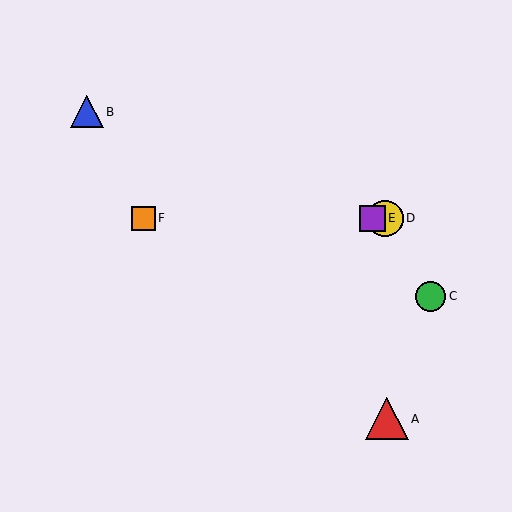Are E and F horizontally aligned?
Yes, both are at y≈218.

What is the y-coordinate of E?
Object E is at y≈218.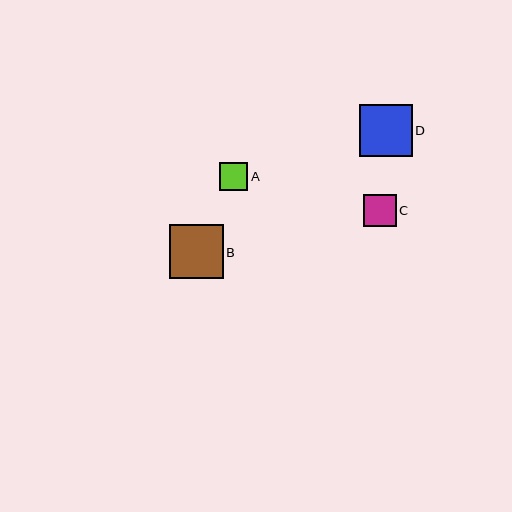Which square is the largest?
Square B is the largest with a size of approximately 54 pixels.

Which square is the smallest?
Square A is the smallest with a size of approximately 28 pixels.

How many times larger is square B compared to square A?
Square B is approximately 1.9 times the size of square A.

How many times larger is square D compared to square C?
Square D is approximately 1.6 times the size of square C.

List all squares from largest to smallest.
From largest to smallest: B, D, C, A.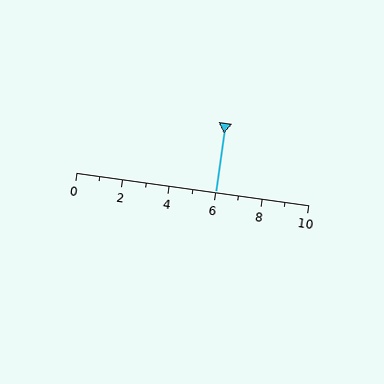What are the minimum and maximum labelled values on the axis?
The axis runs from 0 to 10.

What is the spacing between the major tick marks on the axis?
The major ticks are spaced 2 apart.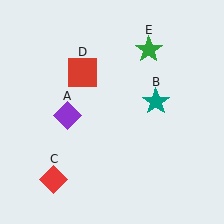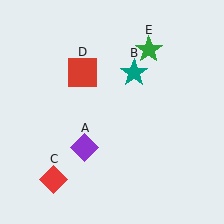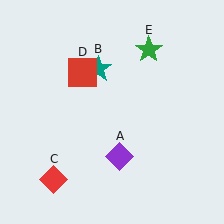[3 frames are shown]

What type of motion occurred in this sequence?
The purple diamond (object A), teal star (object B) rotated counterclockwise around the center of the scene.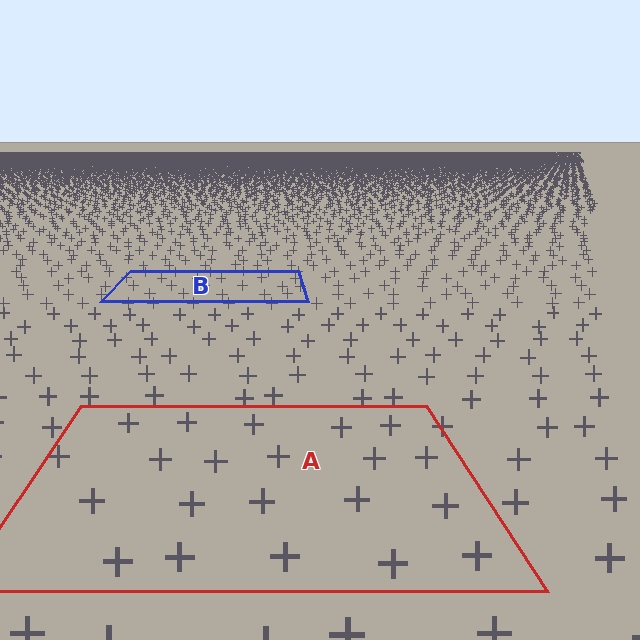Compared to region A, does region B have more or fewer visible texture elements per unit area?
Region B has more texture elements per unit area — they are packed more densely because it is farther away.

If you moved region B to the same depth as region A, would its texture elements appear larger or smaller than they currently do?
They would appear larger. At a closer depth, the same texture elements are projected at a bigger on-screen size.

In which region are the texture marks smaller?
The texture marks are smaller in region B, because it is farther away.